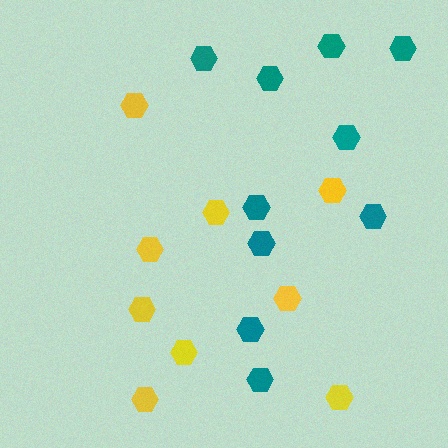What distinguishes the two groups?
There are 2 groups: one group of yellow hexagons (9) and one group of teal hexagons (10).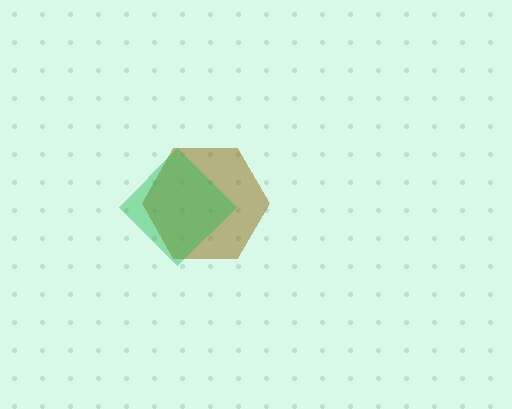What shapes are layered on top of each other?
The layered shapes are: a brown hexagon, a green diamond.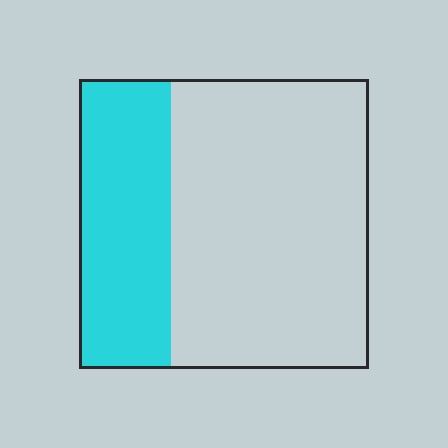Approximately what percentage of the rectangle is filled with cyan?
Approximately 30%.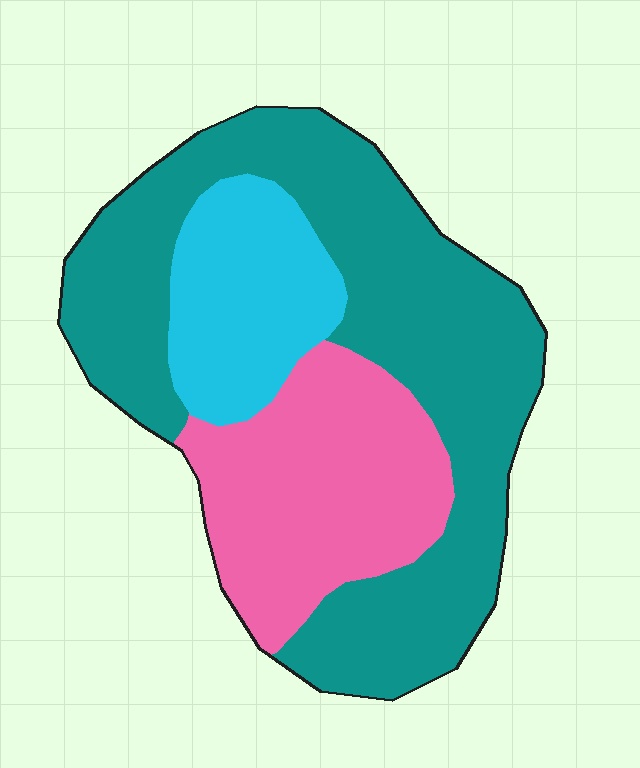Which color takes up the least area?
Cyan, at roughly 15%.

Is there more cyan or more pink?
Pink.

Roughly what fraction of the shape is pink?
Pink takes up between a quarter and a half of the shape.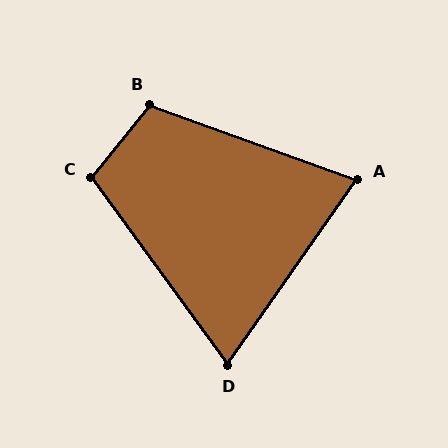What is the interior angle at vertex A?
Approximately 75 degrees (acute).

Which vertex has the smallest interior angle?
D, at approximately 71 degrees.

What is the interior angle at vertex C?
Approximately 105 degrees (obtuse).